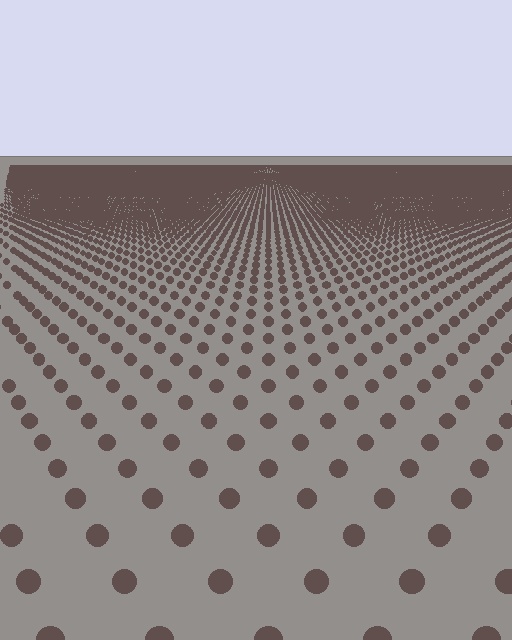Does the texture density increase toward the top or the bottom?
Density increases toward the top.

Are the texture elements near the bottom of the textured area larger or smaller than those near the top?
Larger. Near the bottom, elements are closer to the viewer and appear at a bigger on-screen size.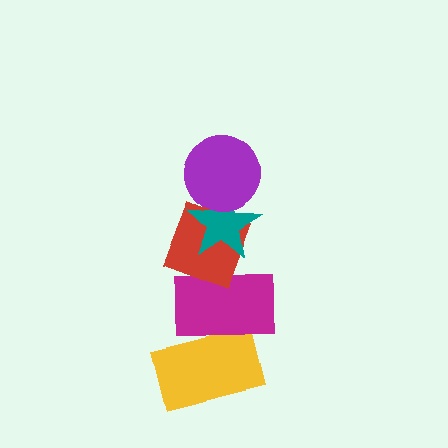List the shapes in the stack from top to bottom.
From top to bottom: the purple circle, the teal star, the red diamond, the magenta rectangle, the yellow rectangle.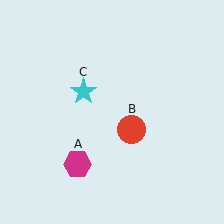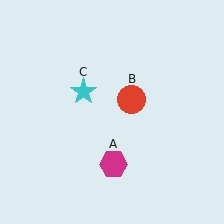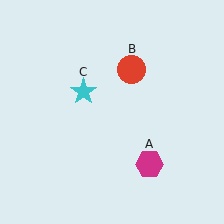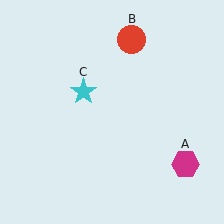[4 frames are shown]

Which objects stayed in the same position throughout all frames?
Cyan star (object C) remained stationary.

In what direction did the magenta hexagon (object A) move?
The magenta hexagon (object A) moved right.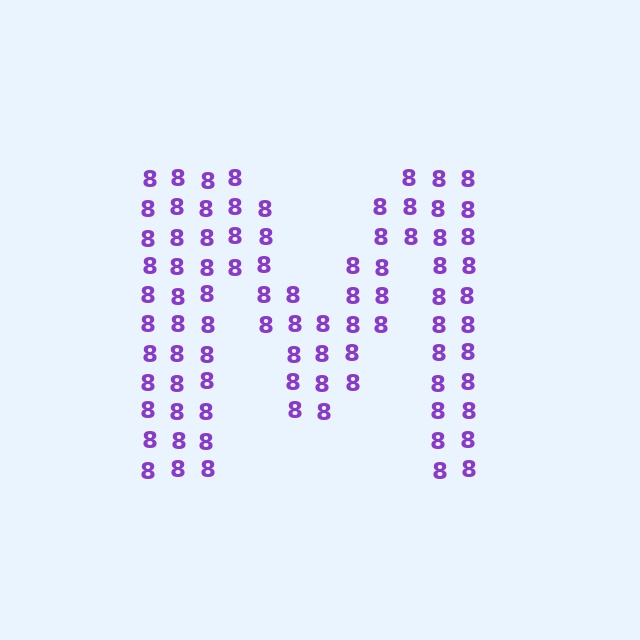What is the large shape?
The large shape is the letter M.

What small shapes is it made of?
It is made of small digit 8's.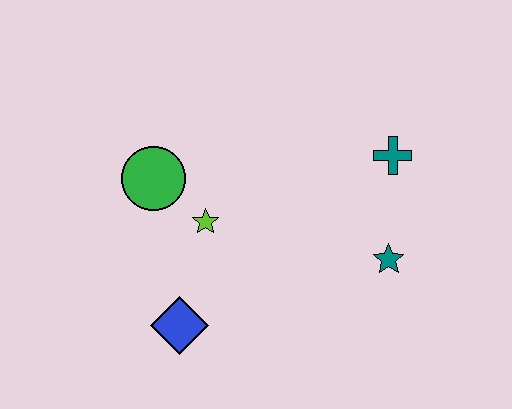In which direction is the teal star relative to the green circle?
The teal star is to the right of the green circle.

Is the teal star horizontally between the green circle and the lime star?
No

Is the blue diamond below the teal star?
Yes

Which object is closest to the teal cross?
The teal star is closest to the teal cross.